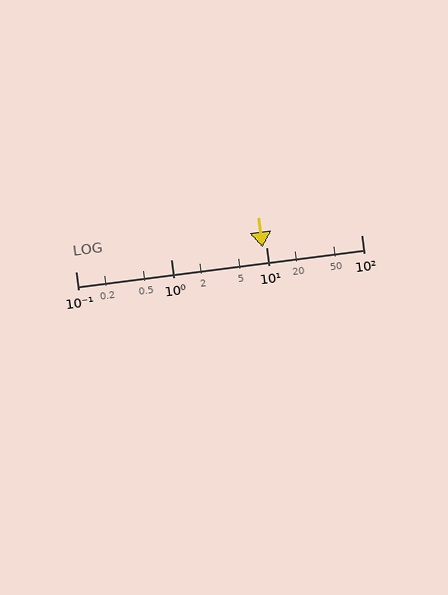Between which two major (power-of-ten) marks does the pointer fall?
The pointer is between 1 and 10.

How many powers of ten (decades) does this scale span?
The scale spans 3 decades, from 0.1 to 100.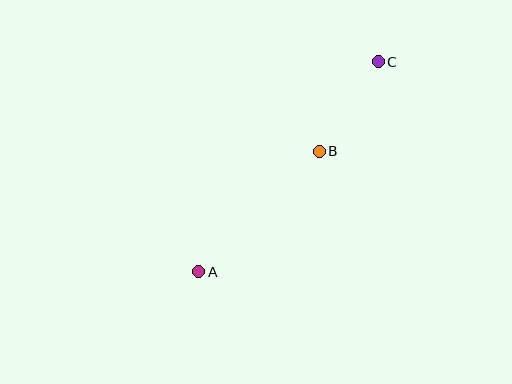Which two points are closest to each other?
Points B and C are closest to each other.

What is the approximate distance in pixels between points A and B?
The distance between A and B is approximately 170 pixels.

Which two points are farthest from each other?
Points A and C are farthest from each other.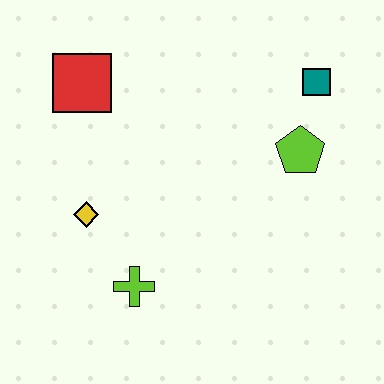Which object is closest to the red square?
The yellow diamond is closest to the red square.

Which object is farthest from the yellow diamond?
The teal square is farthest from the yellow diamond.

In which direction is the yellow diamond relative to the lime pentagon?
The yellow diamond is to the left of the lime pentagon.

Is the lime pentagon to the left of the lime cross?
No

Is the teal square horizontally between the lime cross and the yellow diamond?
No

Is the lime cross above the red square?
No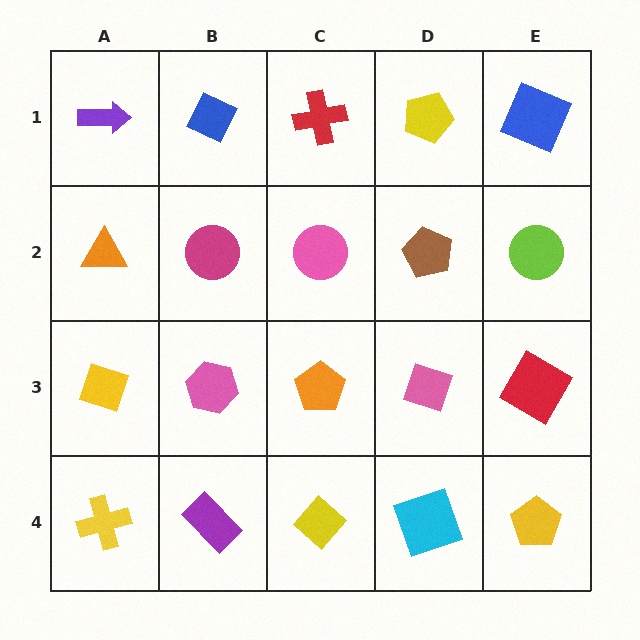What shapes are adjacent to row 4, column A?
A yellow diamond (row 3, column A), a purple rectangle (row 4, column B).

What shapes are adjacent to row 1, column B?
A magenta circle (row 2, column B), a purple arrow (row 1, column A), a red cross (row 1, column C).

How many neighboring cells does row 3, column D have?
4.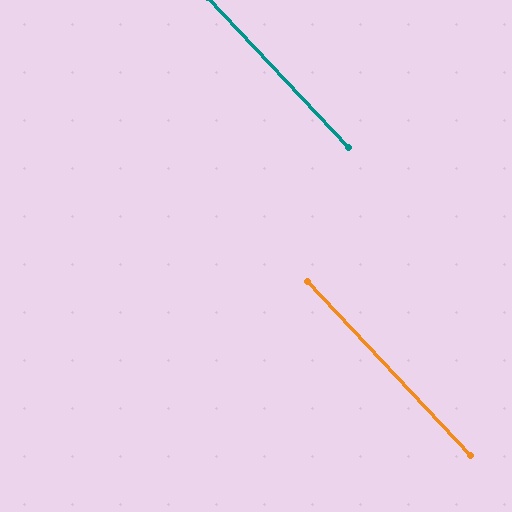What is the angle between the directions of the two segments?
Approximately 0 degrees.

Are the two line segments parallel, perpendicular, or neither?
Parallel — their directions differ by only 0.2°.